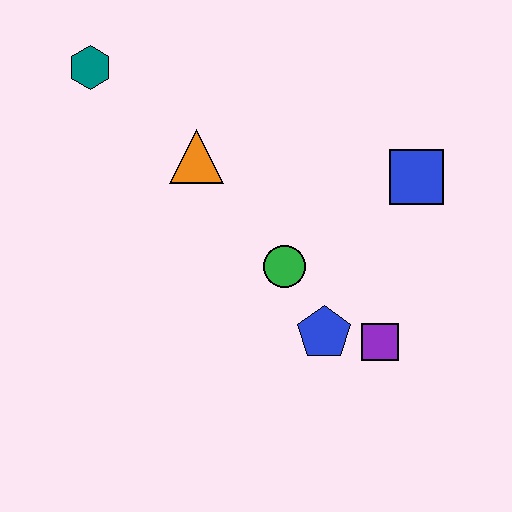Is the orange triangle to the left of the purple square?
Yes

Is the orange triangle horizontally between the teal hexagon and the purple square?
Yes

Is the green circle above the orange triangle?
No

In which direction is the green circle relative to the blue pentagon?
The green circle is above the blue pentagon.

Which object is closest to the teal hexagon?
The orange triangle is closest to the teal hexagon.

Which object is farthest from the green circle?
The teal hexagon is farthest from the green circle.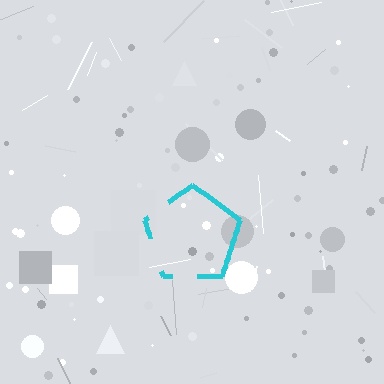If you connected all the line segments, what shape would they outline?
They would outline a pentagon.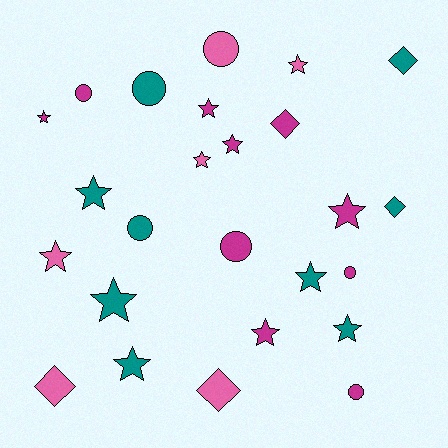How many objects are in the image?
There are 25 objects.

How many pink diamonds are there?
There are 2 pink diamonds.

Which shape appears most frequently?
Star, with 13 objects.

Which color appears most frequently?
Magenta, with 10 objects.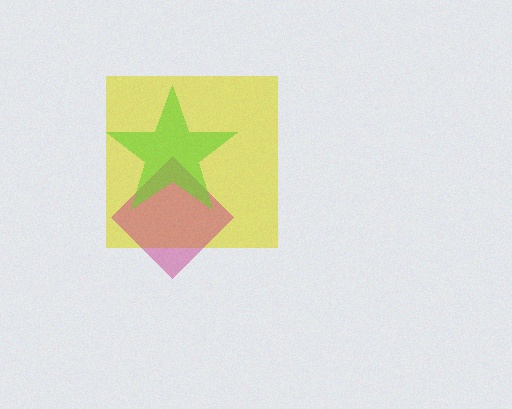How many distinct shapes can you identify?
There are 3 distinct shapes: a yellow square, a magenta diamond, a lime star.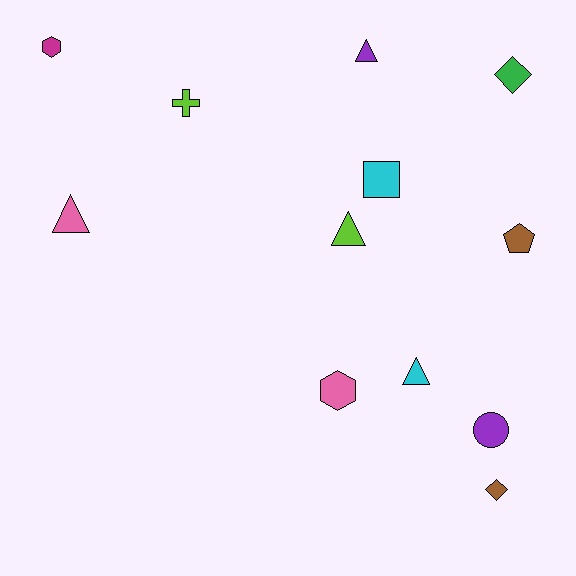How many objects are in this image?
There are 12 objects.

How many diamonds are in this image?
There are 2 diamonds.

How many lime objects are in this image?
There are 2 lime objects.